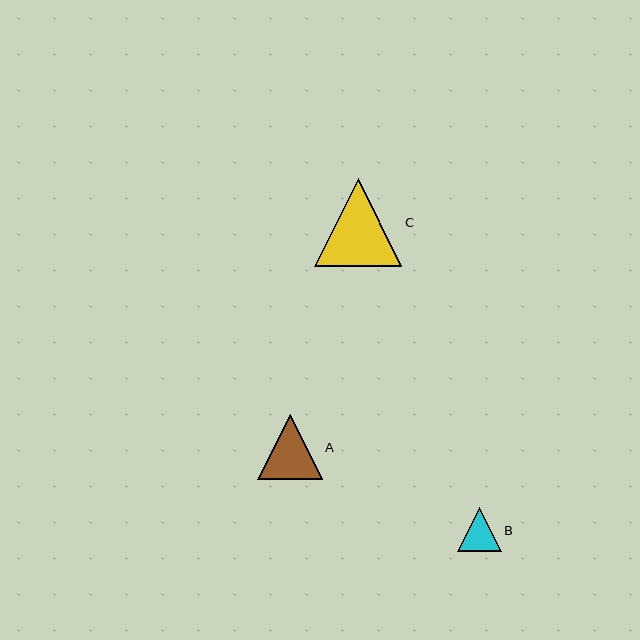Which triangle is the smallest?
Triangle B is the smallest with a size of approximately 44 pixels.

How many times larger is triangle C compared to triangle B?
Triangle C is approximately 2.0 times the size of triangle B.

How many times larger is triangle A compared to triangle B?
Triangle A is approximately 1.5 times the size of triangle B.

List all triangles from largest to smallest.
From largest to smallest: C, A, B.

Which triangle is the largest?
Triangle C is the largest with a size of approximately 87 pixels.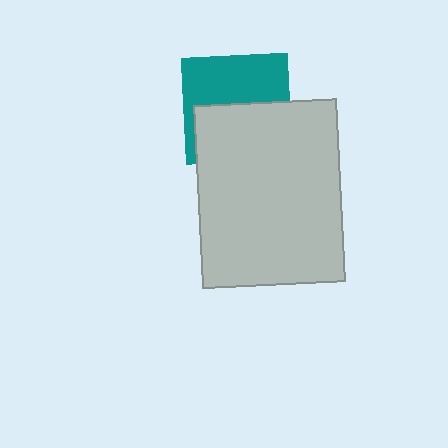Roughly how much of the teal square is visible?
About half of it is visible (roughly 50%).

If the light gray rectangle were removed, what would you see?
You would see the complete teal square.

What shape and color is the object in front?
The object in front is a light gray rectangle.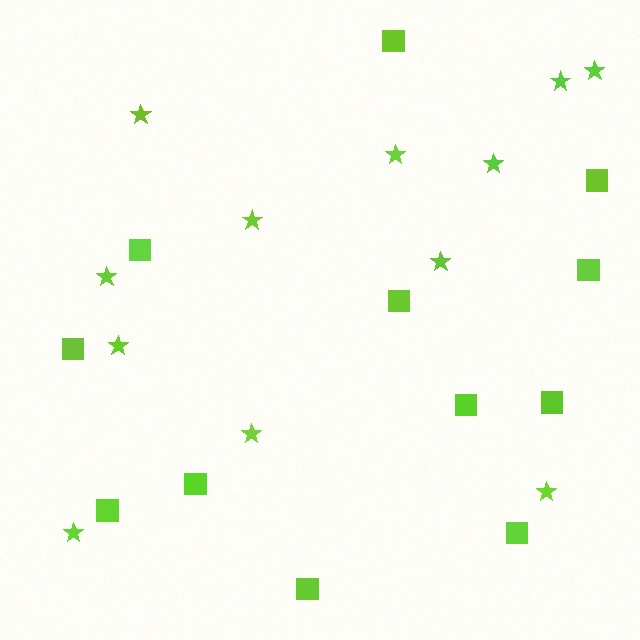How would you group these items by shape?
There are 2 groups: one group of stars (12) and one group of squares (12).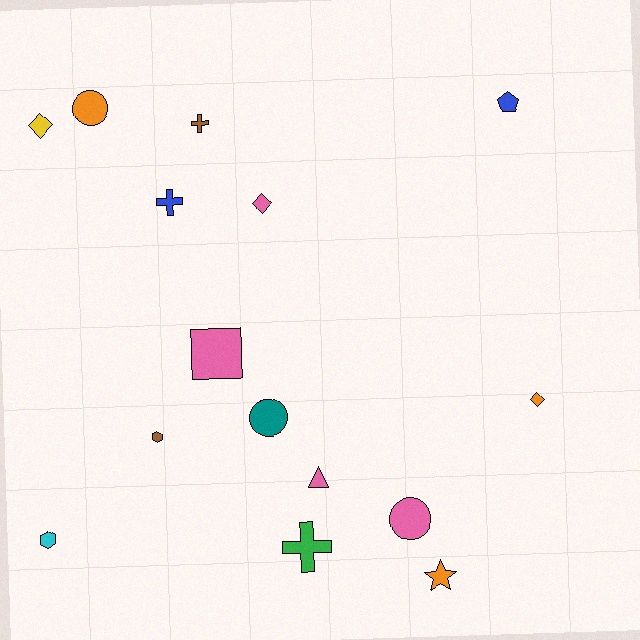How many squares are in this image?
There is 1 square.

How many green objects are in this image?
There is 1 green object.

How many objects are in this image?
There are 15 objects.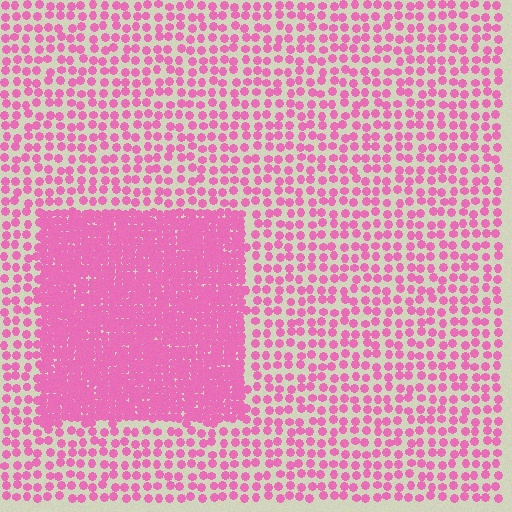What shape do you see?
I see a rectangle.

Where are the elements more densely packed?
The elements are more densely packed inside the rectangle boundary.